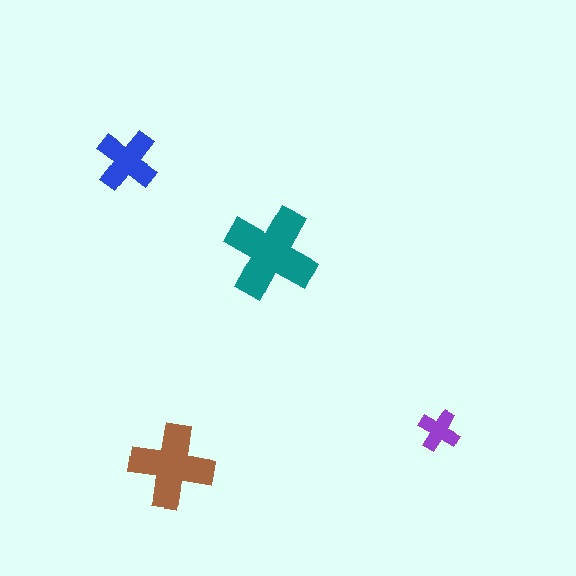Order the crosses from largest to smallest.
the teal one, the brown one, the blue one, the purple one.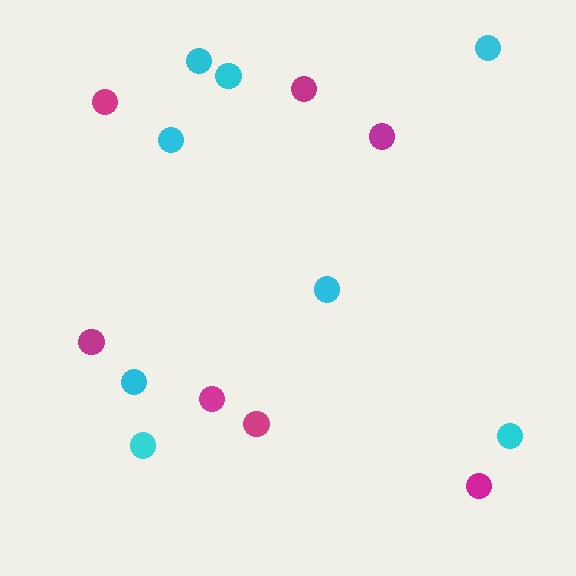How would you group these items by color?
There are 2 groups: one group of cyan circles (8) and one group of magenta circles (7).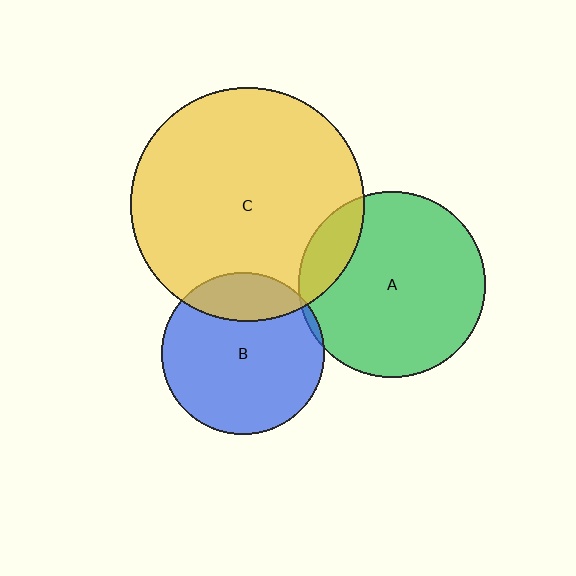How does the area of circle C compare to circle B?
Approximately 2.1 times.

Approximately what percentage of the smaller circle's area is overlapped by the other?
Approximately 20%.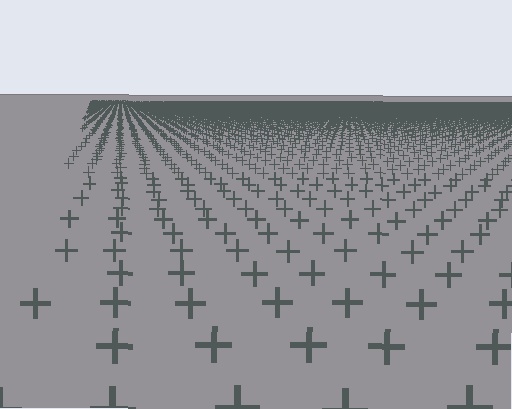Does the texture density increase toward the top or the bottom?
Density increases toward the top.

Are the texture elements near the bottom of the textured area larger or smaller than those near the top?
Larger. Near the bottom, elements are closer to the viewer and appear at a bigger on-screen size.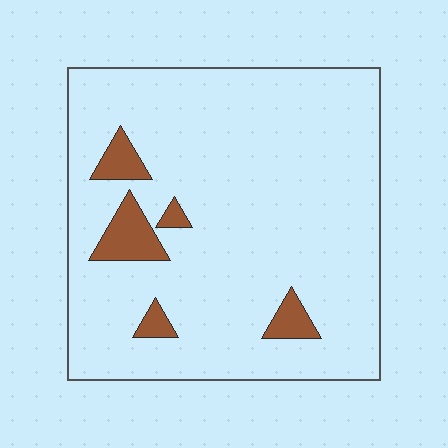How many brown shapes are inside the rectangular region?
5.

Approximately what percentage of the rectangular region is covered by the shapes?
Approximately 10%.